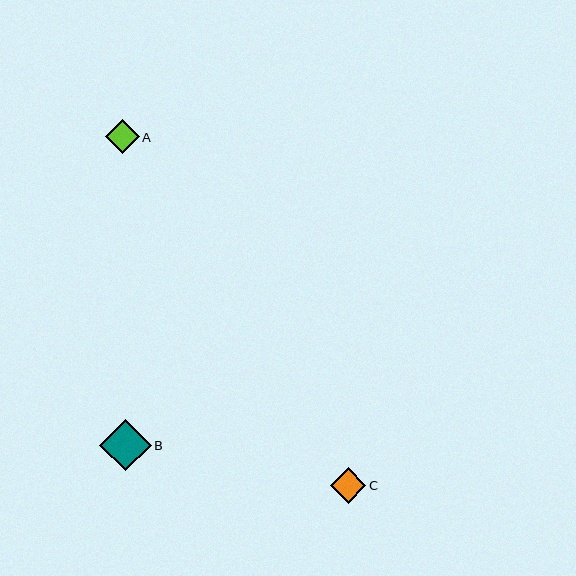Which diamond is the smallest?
Diamond A is the smallest with a size of approximately 34 pixels.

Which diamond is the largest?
Diamond B is the largest with a size of approximately 51 pixels.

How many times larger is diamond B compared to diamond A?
Diamond B is approximately 1.5 times the size of diamond A.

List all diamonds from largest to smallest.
From largest to smallest: B, C, A.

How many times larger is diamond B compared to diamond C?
Diamond B is approximately 1.4 times the size of diamond C.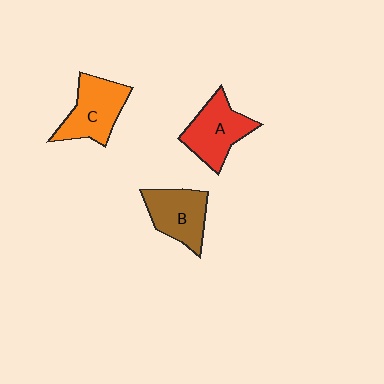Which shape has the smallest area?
Shape B (brown).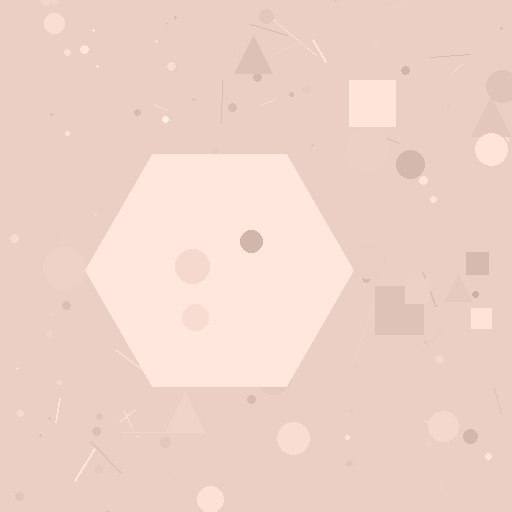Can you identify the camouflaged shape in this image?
The camouflaged shape is a hexagon.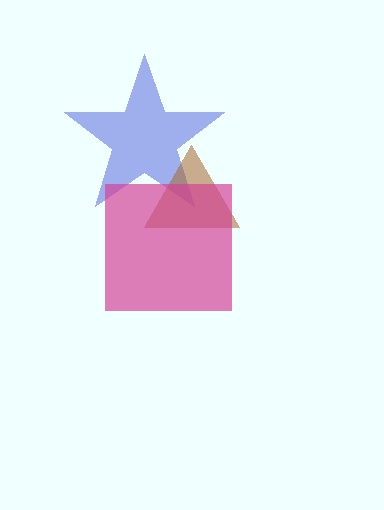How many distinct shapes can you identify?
There are 3 distinct shapes: a blue star, a brown triangle, a magenta square.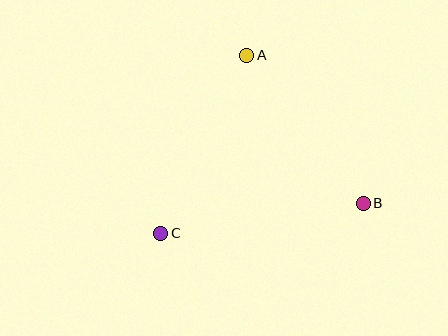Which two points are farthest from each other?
Points B and C are farthest from each other.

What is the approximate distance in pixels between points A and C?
The distance between A and C is approximately 198 pixels.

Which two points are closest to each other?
Points A and B are closest to each other.